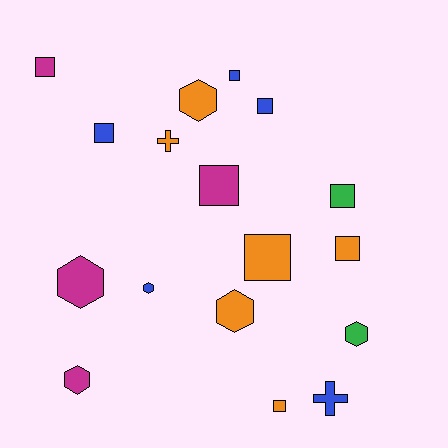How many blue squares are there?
There are 3 blue squares.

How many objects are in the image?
There are 17 objects.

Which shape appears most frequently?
Square, with 9 objects.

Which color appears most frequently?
Orange, with 6 objects.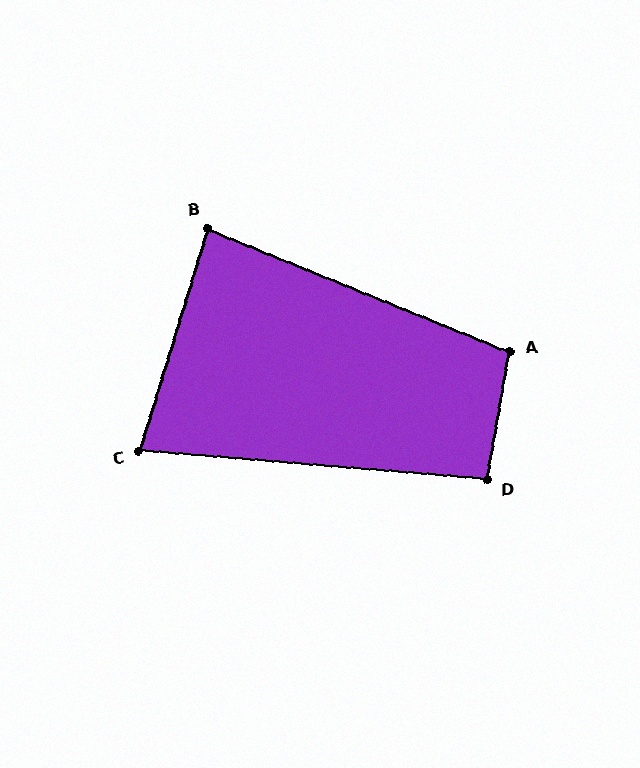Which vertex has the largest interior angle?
A, at approximately 102 degrees.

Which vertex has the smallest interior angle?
C, at approximately 78 degrees.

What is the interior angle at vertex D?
Approximately 95 degrees (obtuse).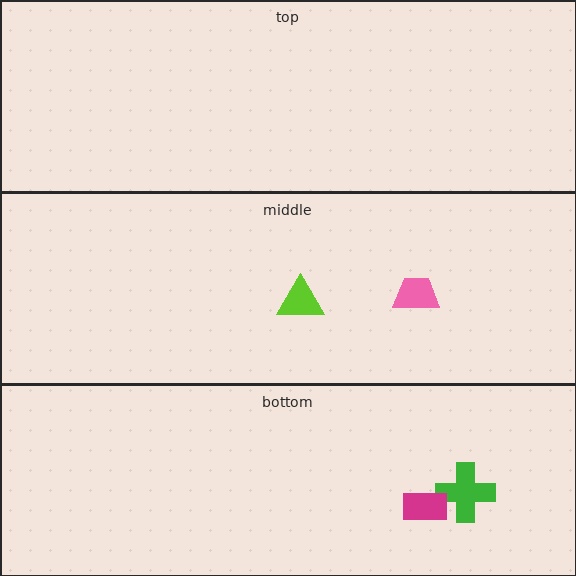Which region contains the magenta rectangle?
The bottom region.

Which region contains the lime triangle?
The middle region.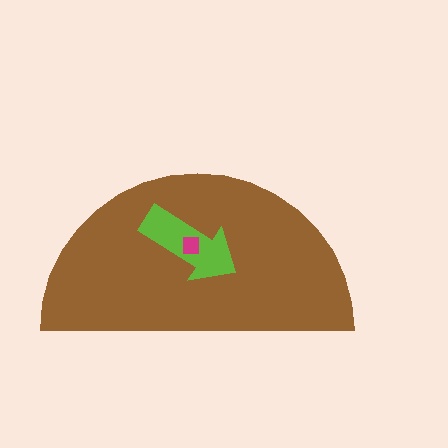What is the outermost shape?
The brown semicircle.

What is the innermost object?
The magenta square.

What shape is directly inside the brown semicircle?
The lime arrow.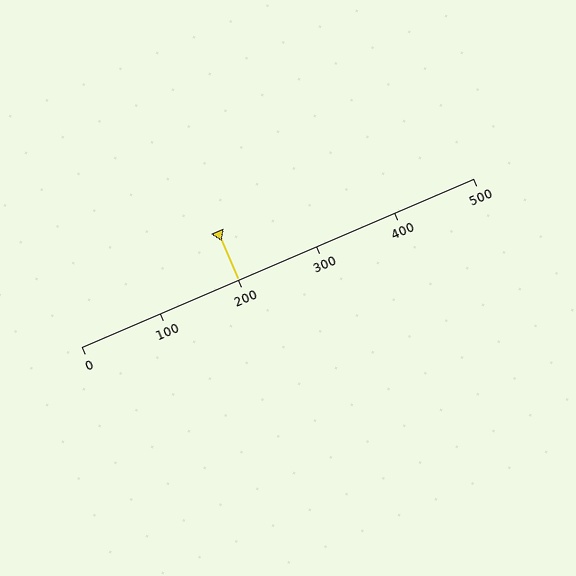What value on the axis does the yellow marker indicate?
The marker indicates approximately 200.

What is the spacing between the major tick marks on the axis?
The major ticks are spaced 100 apart.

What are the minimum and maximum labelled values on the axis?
The axis runs from 0 to 500.